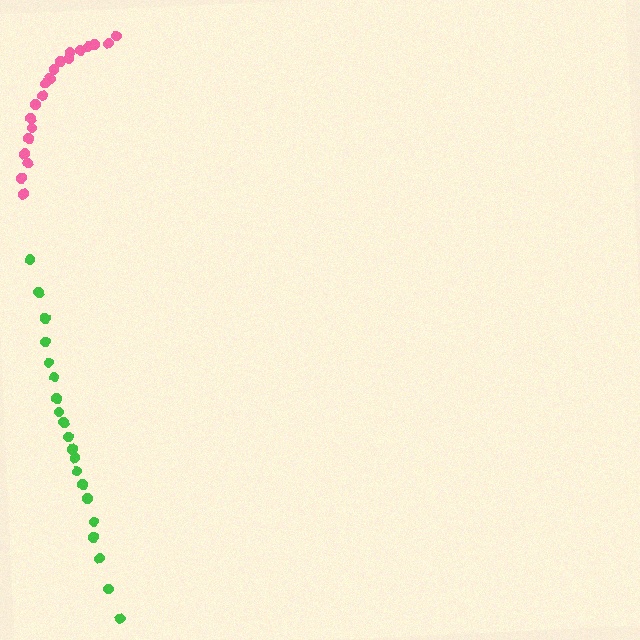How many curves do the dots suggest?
There are 2 distinct paths.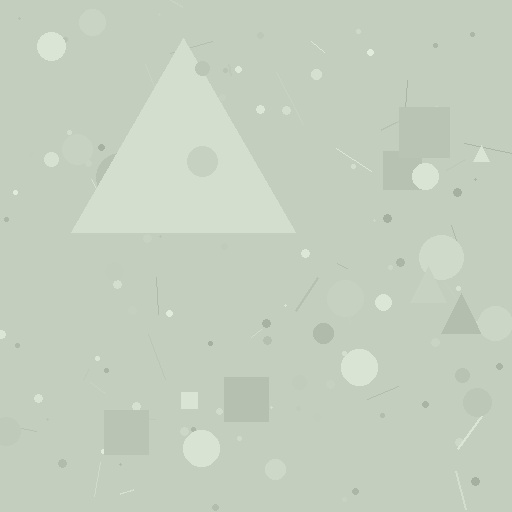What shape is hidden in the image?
A triangle is hidden in the image.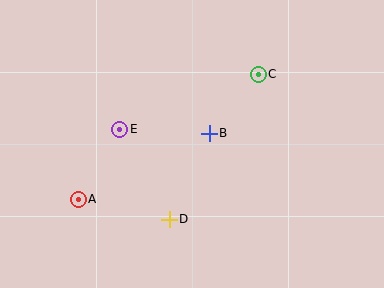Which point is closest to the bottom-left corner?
Point A is closest to the bottom-left corner.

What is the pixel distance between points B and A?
The distance between B and A is 147 pixels.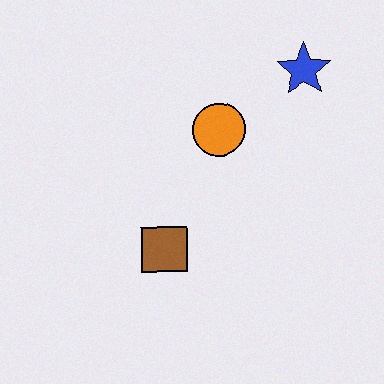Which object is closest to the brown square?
The orange circle is closest to the brown square.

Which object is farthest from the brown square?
The blue star is farthest from the brown square.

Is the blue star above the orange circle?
Yes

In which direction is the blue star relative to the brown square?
The blue star is above the brown square.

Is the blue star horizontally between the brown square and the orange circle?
No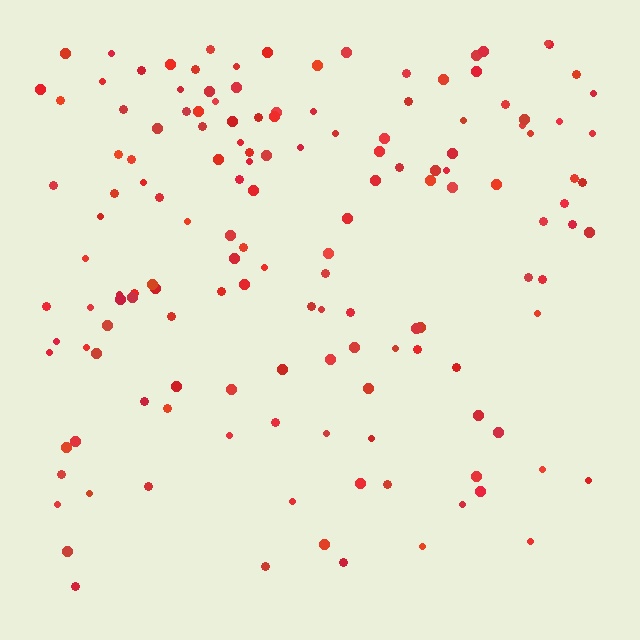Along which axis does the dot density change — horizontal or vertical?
Vertical.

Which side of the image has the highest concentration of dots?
The top.